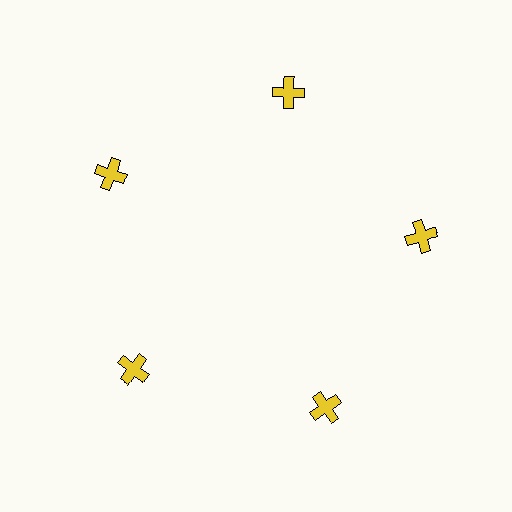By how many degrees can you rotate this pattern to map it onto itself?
The pattern maps onto itself every 72 degrees of rotation.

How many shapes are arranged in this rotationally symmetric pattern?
There are 5 shapes, arranged in 5 groups of 1.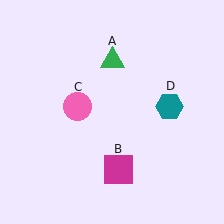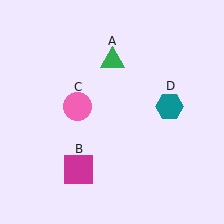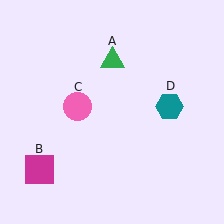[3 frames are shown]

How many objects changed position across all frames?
1 object changed position: magenta square (object B).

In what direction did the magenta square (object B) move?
The magenta square (object B) moved left.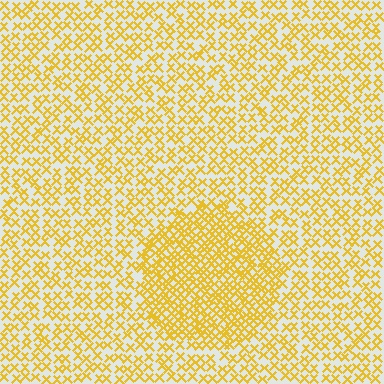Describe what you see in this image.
The image contains small yellow elements arranged at two different densities. A circle-shaped region is visible where the elements are more densely packed than the surrounding area.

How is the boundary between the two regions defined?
The boundary is defined by a change in element density (approximately 1.9x ratio). All elements are the same color, size, and shape.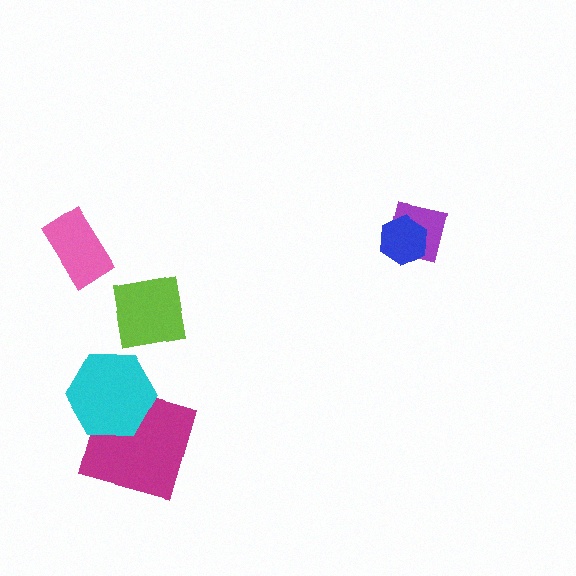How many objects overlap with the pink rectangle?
0 objects overlap with the pink rectangle.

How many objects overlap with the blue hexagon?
1 object overlaps with the blue hexagon.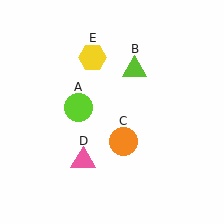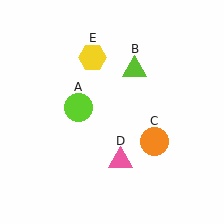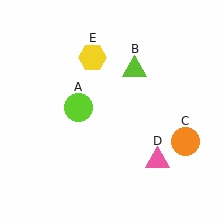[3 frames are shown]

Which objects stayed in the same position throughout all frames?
Lime circle (object A) and lime triangle (object B) and yellow hexagon (object E) remained stationary.